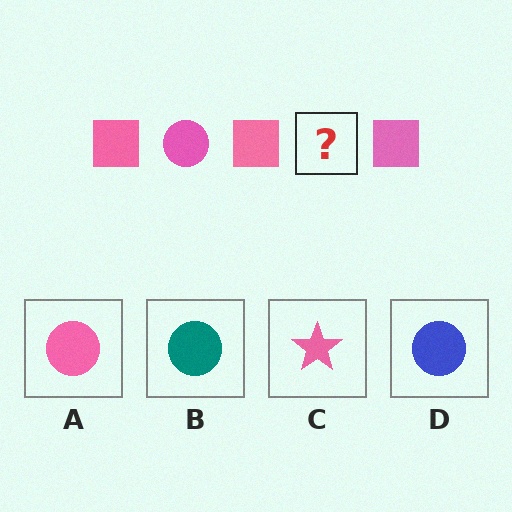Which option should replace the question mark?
Option A.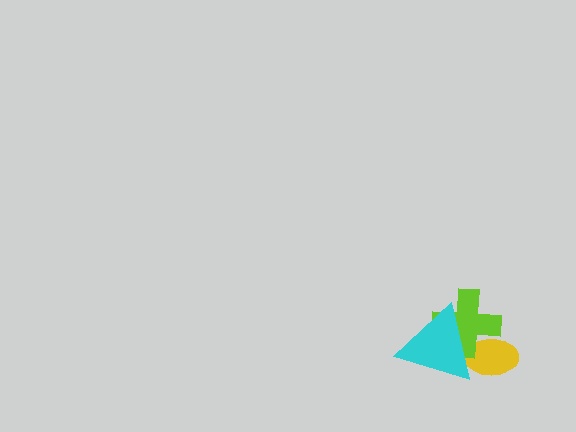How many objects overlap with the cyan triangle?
2 objects overlap with the cyan triangle.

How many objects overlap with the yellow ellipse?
2 objects overlap with the yellow ellipse.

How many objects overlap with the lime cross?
2 objects overlap with the lime cross.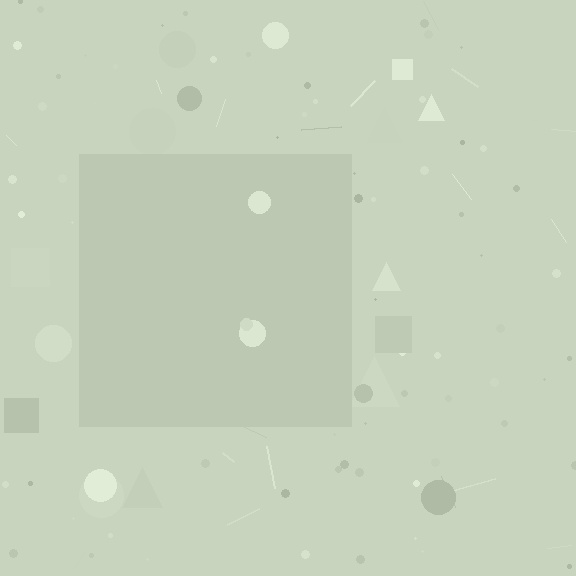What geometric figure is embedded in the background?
A square is embedded in the background.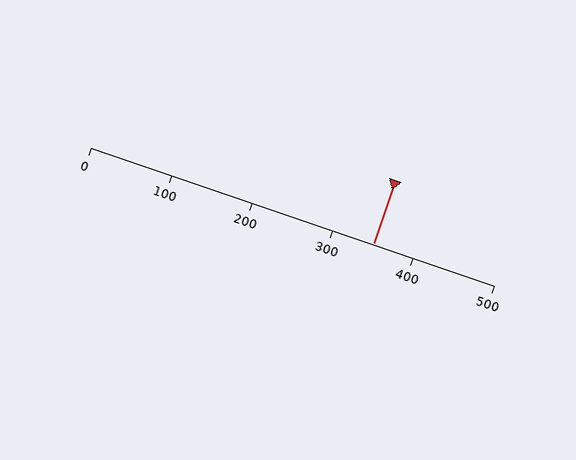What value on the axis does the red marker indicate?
The marker indicates approximately 350.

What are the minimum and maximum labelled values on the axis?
The axis runs from 0 to 500.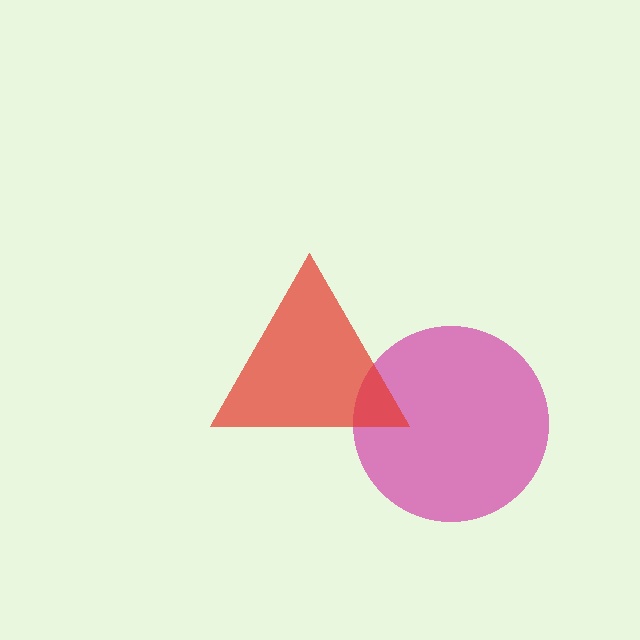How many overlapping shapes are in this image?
There are 2 overlapping shapes in the image.